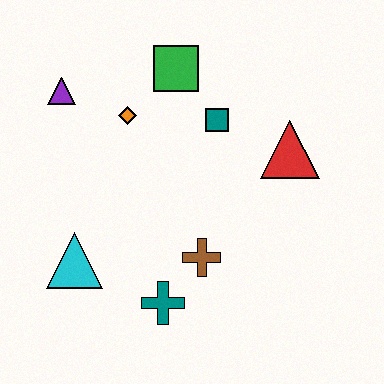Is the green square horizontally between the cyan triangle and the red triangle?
Yes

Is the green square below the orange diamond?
No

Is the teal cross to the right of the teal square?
No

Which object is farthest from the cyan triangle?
The red triangle is farthest from the cyan triangle.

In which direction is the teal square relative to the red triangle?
The teal square is to the left of the red triangle.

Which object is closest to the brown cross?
The teal cross is closest to the brown cross.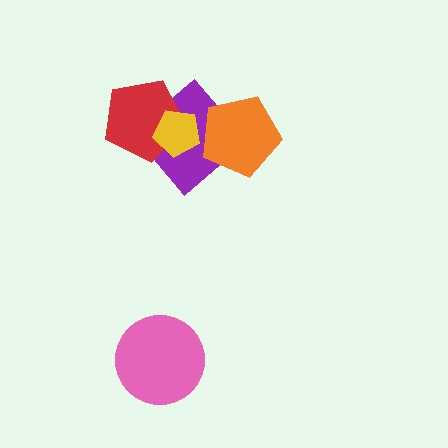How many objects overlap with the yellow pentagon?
2 objects overlap with the yellow pentagon.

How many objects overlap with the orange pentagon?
1 object overlaps with the orange pentagon.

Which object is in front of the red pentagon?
The yellow pentagon is in front of the red pentagon.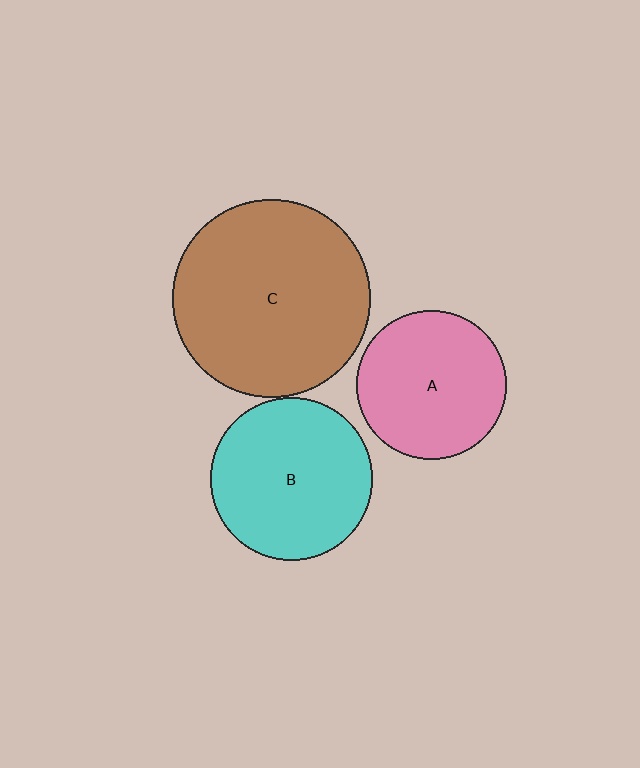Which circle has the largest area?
Circle C (brown).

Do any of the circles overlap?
No, none of the circles overlap.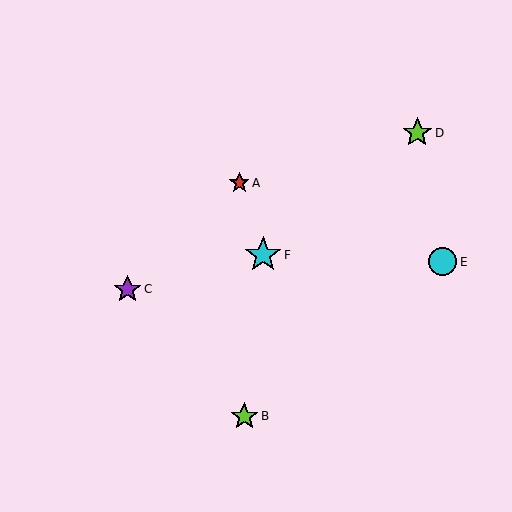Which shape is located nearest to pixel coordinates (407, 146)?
The lime star (labeled D) at (417, 133) is nearest to that location.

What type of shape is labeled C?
Shape C is a purple star.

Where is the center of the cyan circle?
The center of the cyan circle is at (443, 262).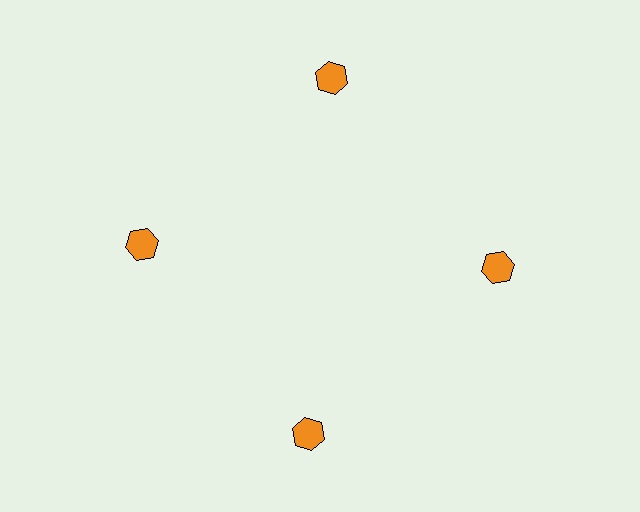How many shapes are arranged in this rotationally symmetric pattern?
There are 4 shapes, arranged in 4 groups of 1.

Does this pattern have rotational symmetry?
Yes, this pattern has 4-fold rotational symmetry. It looks the same after rotating 90 degrees around the center.